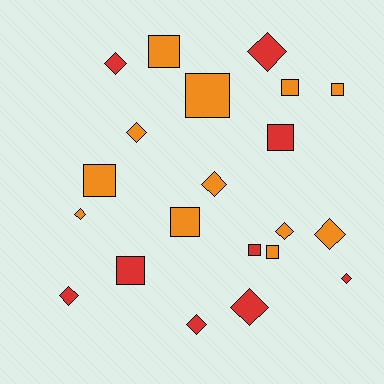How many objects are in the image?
There are 21 objects.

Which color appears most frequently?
Orange, with 12 objects.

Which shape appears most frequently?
Diamond, with 11 objects.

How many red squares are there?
There are 3 red squares.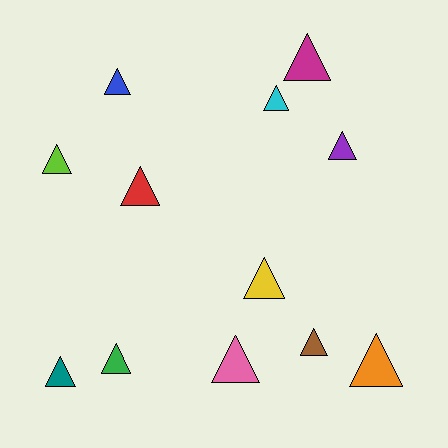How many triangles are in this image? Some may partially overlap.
There are 12 triangles.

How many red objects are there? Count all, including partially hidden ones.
There is 1 red object.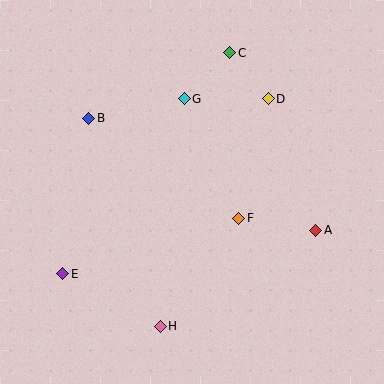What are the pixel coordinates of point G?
Point G is at (184, 99).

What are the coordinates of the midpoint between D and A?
The midpoint between D and A is at (292, 164).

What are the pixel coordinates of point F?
Point F is at (239, 218).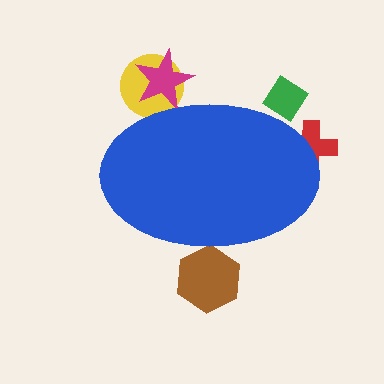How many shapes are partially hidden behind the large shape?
5 shapes are partially hidden.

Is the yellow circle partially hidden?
Yes, the yellow circle is partially hidden behind the blue ellipse.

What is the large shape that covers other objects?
A blue ellipse.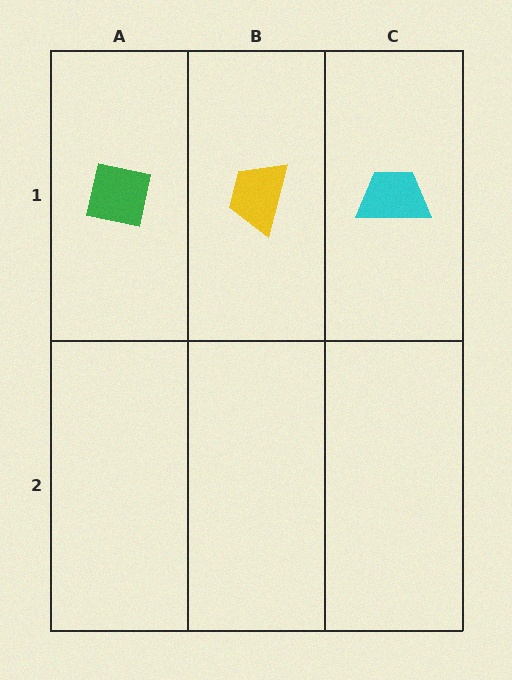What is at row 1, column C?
A cyan trapezoid.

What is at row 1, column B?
A yellow trapezoid.